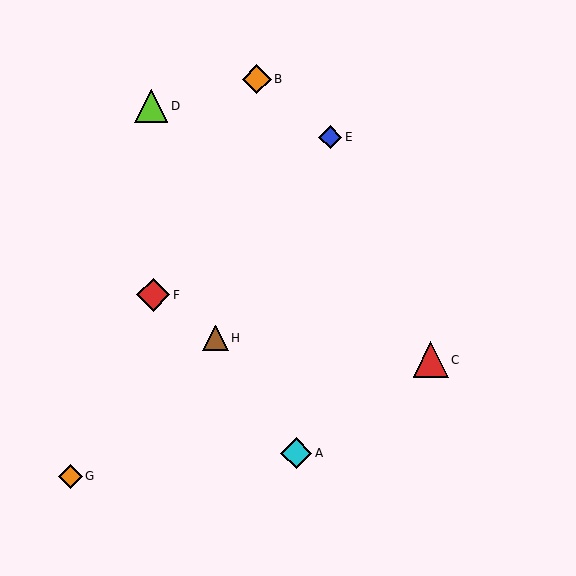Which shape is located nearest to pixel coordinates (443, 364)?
The red triangle (labeled C) at (431, 360) is nearest to that location.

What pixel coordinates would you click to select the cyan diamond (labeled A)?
Click at (296, 453) to select the cyan diamond A.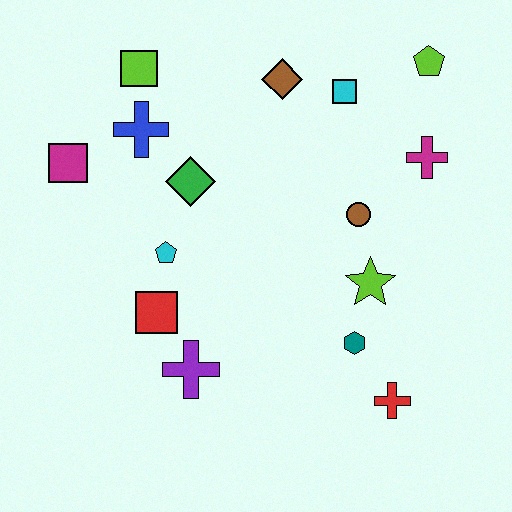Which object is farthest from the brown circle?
The magenta square is farthest from the brown circle.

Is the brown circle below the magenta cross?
Yes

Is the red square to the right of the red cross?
No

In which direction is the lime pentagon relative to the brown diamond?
The lime pentagon is to the right of the brown diamond.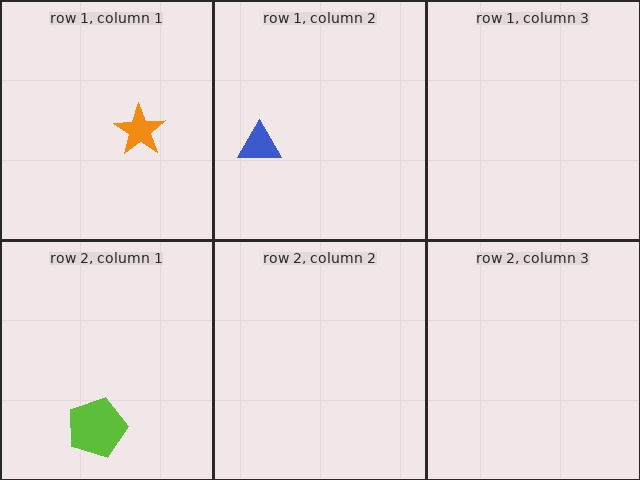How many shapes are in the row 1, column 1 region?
1.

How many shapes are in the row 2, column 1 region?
1.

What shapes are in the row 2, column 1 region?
The lime pentagon.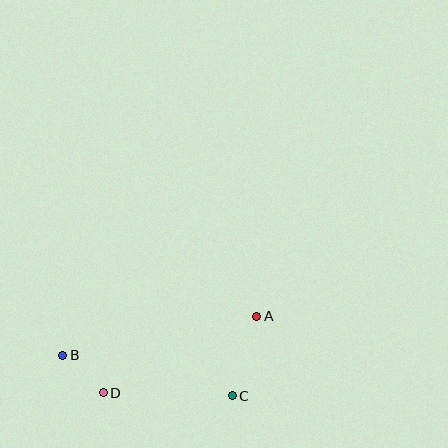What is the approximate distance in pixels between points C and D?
The distance between C and D is approximately 129 pixels.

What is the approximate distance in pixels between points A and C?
The distance between A and C is approximately 83 pixels.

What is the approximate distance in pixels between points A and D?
The distance between A and D is approximately 172 pixels.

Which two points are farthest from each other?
Points A and B are farthest from each other.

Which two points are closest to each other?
Points B and D are closest to each other.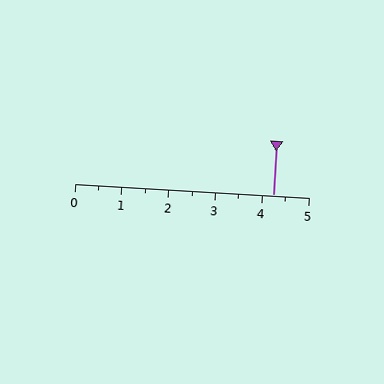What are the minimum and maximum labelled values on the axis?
The axis runs from 0 to 5.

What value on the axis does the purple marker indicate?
The marker indicates approximately 4.2.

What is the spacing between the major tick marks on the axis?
The major ticks are spaced 1 apart.